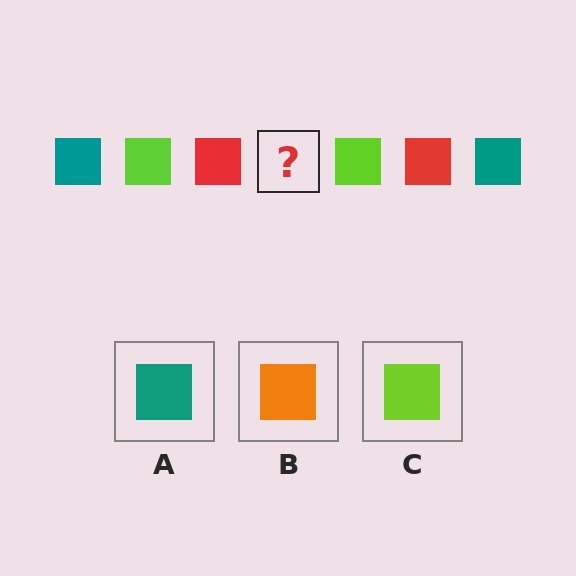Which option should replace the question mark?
Option A.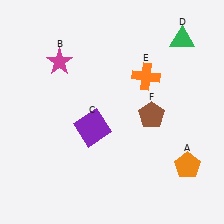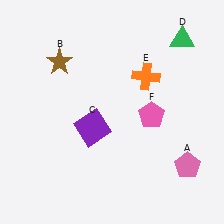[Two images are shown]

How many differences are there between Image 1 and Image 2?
There are 3 differences between the two images.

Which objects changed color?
A changed from orange to pink. B changed from magenta to brown. F changed from brown to pink.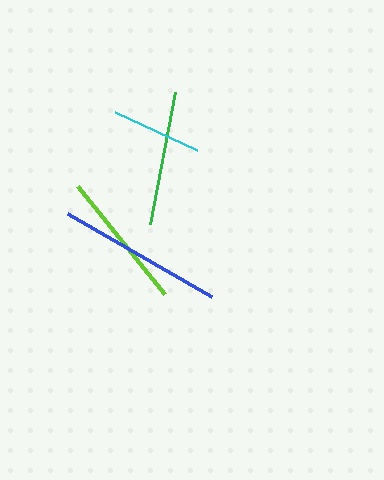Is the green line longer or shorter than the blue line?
The blue line is longer than the green line.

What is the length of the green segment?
The green segment is approximately 135 pixels long.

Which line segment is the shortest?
The cyan line is the shortest at approximately 91 pixels.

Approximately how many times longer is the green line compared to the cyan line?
The green line is approximately 1.5 times the length of the cyan line.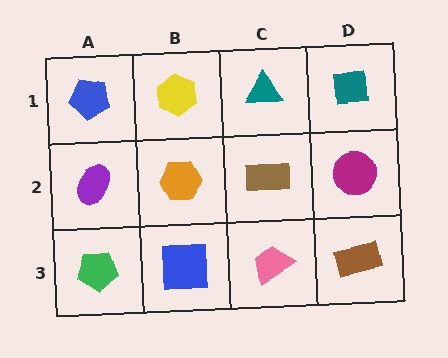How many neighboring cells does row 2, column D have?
3.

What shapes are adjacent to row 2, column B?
A yellow hexagon (row 1, column B), a blue square (row 3, column B), a purple ellipse (row 2, column A), a brown rectangle (row 2, column C).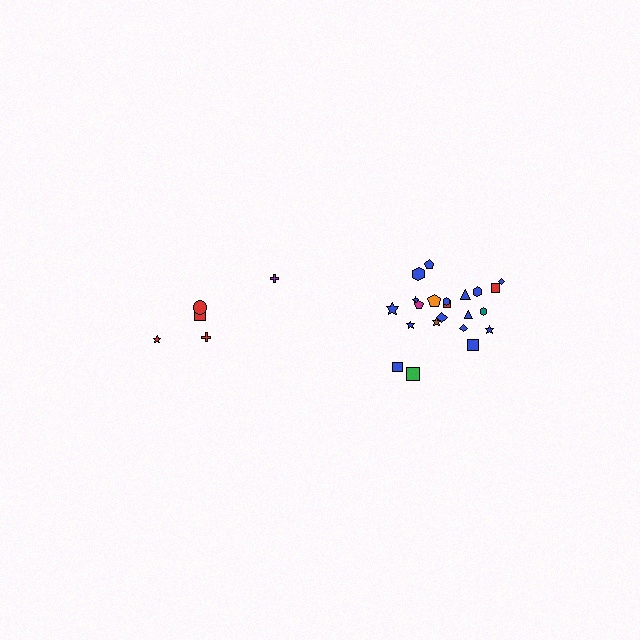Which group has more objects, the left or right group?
The right group.